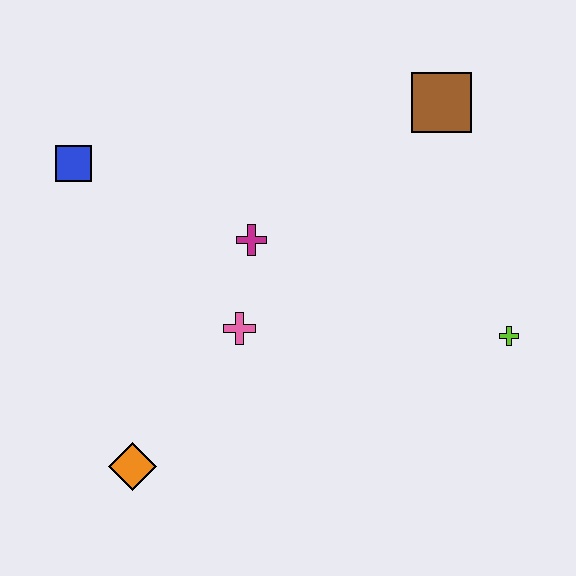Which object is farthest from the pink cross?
The brown square is farthest from the pink cross.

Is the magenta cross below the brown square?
Yes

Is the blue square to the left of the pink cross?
Yes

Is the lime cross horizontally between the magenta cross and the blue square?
No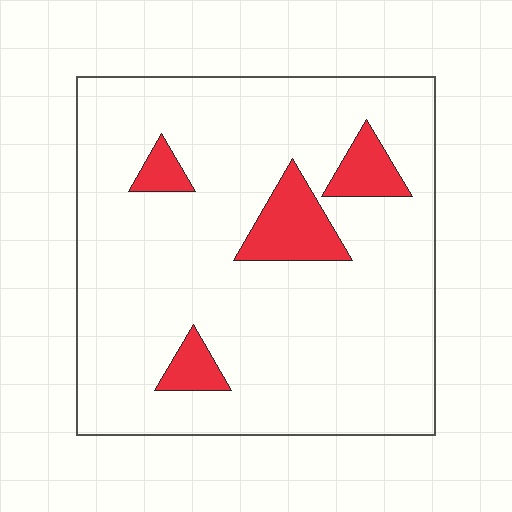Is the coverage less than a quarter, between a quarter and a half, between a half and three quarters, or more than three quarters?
Less than a quarter.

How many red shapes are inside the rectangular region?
4.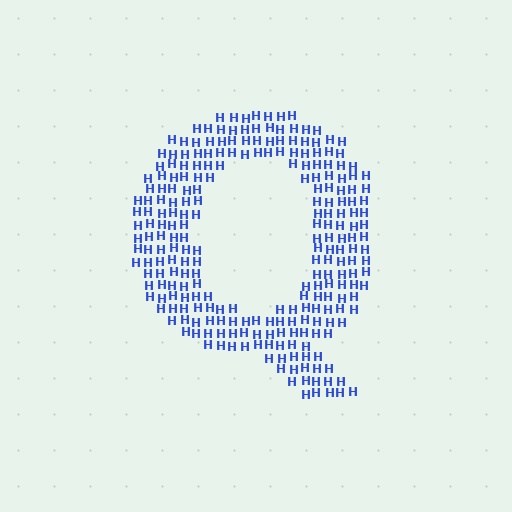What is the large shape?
The large shape is the letter Q.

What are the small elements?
The small elements are letter H's.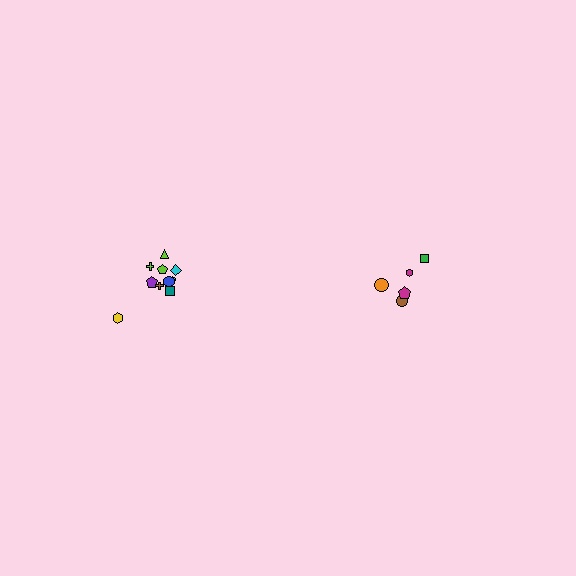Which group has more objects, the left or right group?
The left group.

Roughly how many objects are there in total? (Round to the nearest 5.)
Roughly 15 objects in total.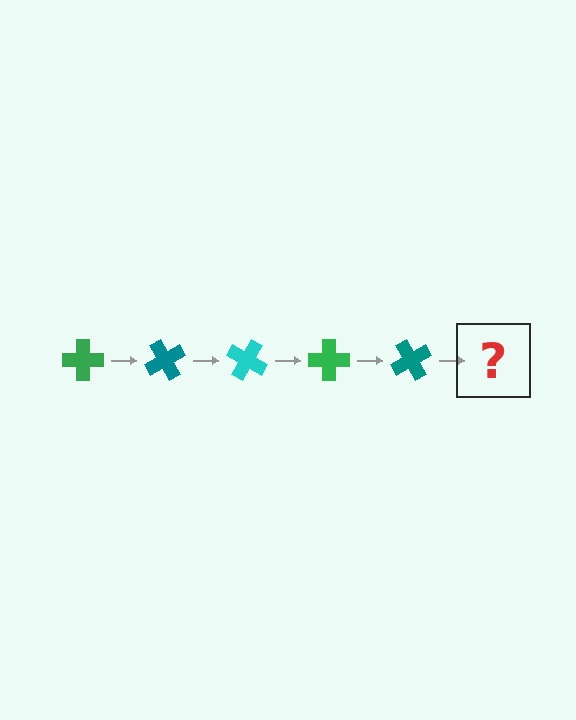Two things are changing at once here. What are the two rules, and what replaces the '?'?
The two rules are that it rotates 60 degrees each step and the color cycles through green, teal, and cyan. The '?' should be a cyan cross, rotated 300 degrees from the start.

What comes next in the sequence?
The next element should be a cyan cross, rotated 300 degrees from the start.